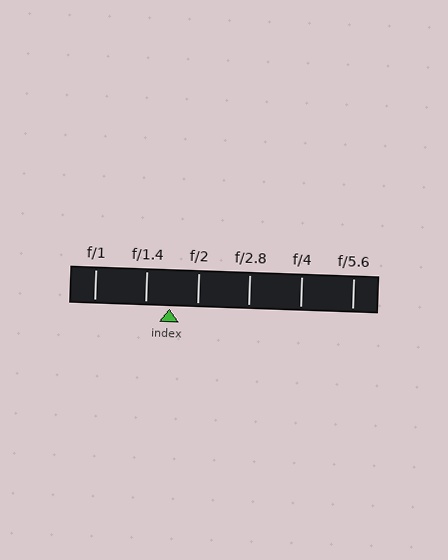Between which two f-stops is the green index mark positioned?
The index mark is between f/1.4 and f/2.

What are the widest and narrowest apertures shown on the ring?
The widest aperture shown is f/1 and the narrowest is f/5.6.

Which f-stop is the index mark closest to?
The index mark is closest to f/1.4.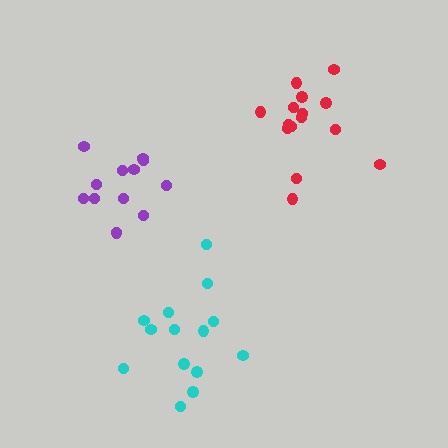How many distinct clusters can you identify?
There are 3 distinct clusters.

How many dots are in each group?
Group 1: 13 dots, Group 2: 15 dots, Group 3: 14 dots (42 total).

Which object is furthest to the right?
The red cluster is rightmost.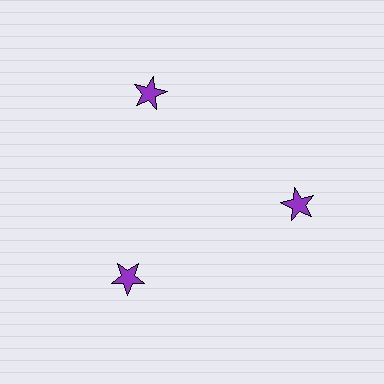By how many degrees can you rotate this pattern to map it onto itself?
The pattern maps onto itself every 120 degrees of rotation.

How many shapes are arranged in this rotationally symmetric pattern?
There are 3 shapes, arranged in 3 groups of 1.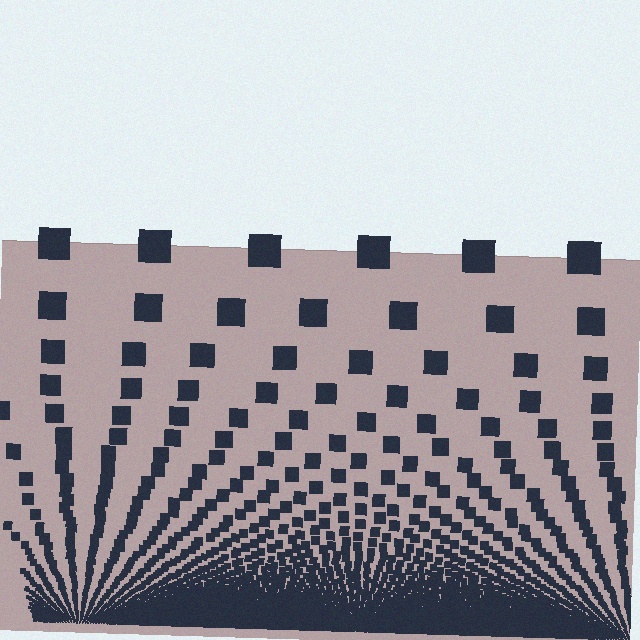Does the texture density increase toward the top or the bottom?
Density increases toward the bottom.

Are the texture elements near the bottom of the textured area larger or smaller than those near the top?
Smaller. The gradient is inverted — elements near the bottom are smaller and denser.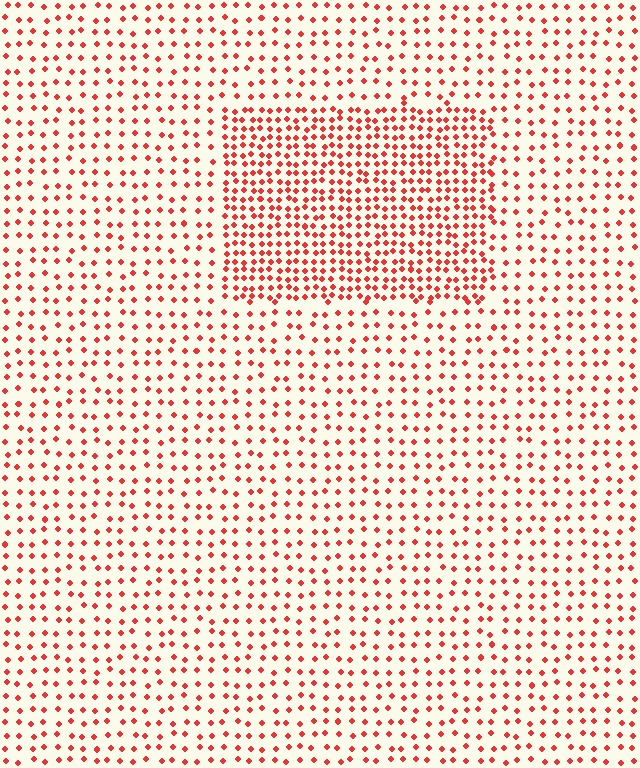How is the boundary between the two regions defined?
The boundary is defined by a change in element density (approximately 2.1x ratio). All elements are the same color, size, and shape.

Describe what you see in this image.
The image contains small red elements arranged at two different densities. A rectangle-shaped region is visible where the elements are more densely packed than the surrounding area.